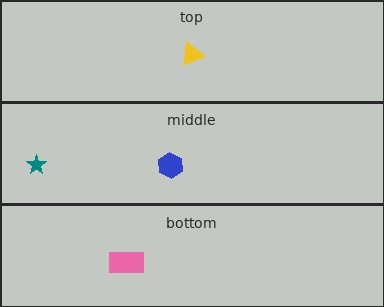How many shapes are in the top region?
1.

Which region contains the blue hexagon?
The middle region.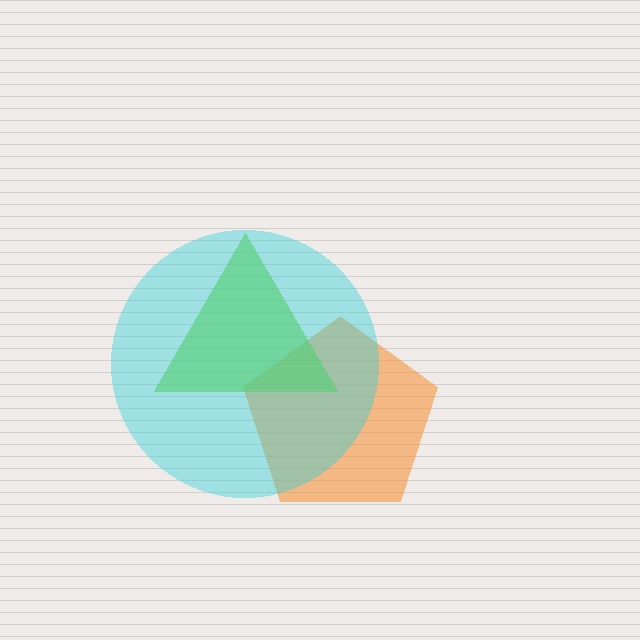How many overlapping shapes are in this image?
There are 3 overlapping shapes in the image.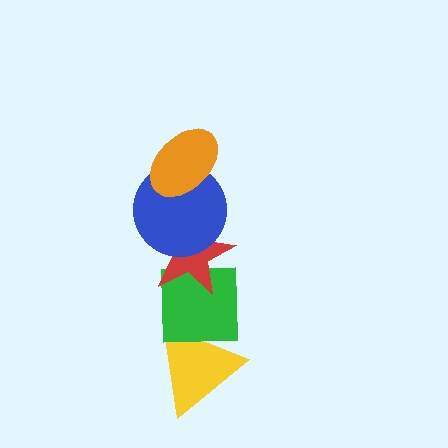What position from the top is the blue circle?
The blue circle is 2nd from the top.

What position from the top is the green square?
The green square is 4th from the top.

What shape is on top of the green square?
The red star is on top of the green square.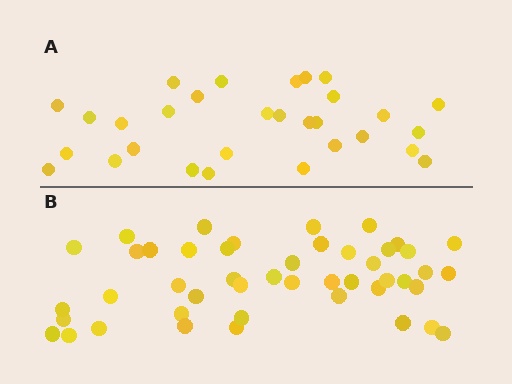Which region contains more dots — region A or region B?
Region B (the bottom region) has more dots.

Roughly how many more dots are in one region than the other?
Region B has approximately 15 more dots than region A.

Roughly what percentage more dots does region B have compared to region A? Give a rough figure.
About 55% more.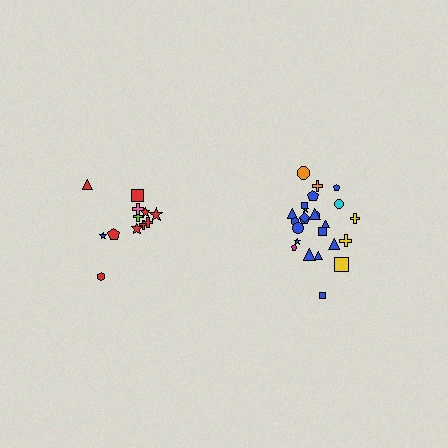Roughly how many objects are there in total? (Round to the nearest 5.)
Roughly 35 objects in total.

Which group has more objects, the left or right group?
The right group.